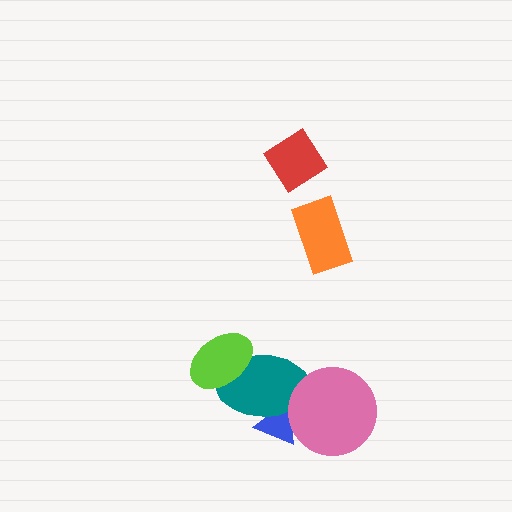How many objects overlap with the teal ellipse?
3 objects overlap with the teal ellipse.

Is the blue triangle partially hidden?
Yes, it is partially covered by another shape.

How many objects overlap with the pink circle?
2 objects overlap with the pink circle.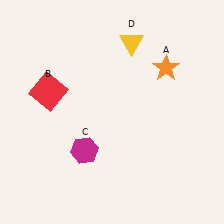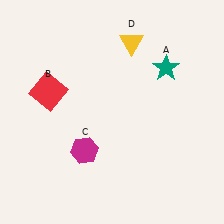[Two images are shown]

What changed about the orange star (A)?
In Image 1, A is orange. In Image 2, it changed to teal.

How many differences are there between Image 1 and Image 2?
There is 1 difference between the two images.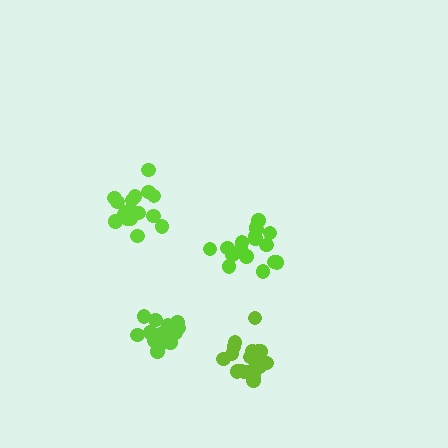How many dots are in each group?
Group 1: 15 dots, Group 2: 17 dots, Group 3: 17 dots, Group 4: 19 dots (68 total).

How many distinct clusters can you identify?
There are 4 distinct clusters.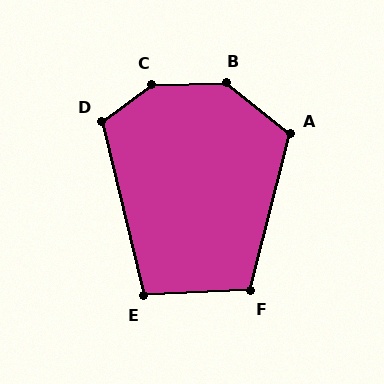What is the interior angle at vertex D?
Approximately 113 degrees (obtuse).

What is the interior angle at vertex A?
Approximately 114 degrees (obtuse).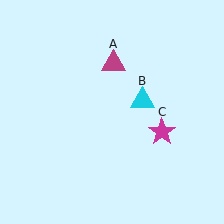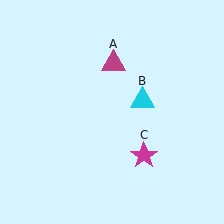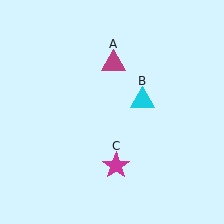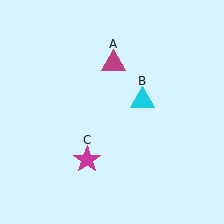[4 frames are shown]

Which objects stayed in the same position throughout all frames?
Magenta triangle (object A) and cyan triangle (object B) remained stationary.